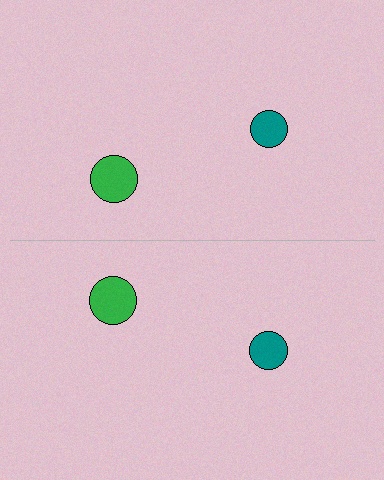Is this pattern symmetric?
Yes, this pattern has bilateral (reflection) symmetry.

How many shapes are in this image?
There are 4 shapes in this image.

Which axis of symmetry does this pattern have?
The pattern has a horizontal axis of symmetry running through the center of the image.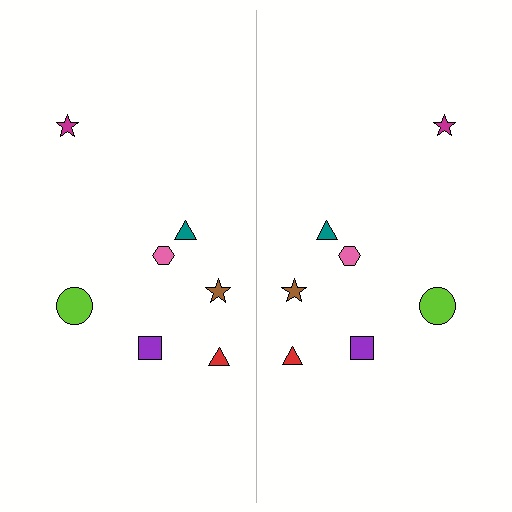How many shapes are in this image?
There are 14 shapes in this image.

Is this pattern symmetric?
Yes, this pattern has bilateral (reflection) symmetry.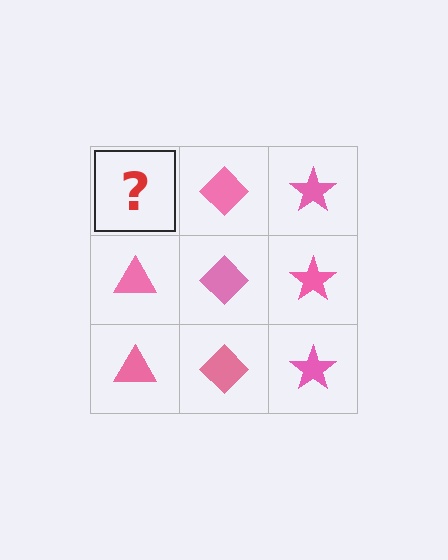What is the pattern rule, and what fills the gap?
The rule is that each column has a consistent shape. The gap should be filled with a pink triangle.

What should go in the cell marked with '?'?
The missing cell should contain a pink triangle.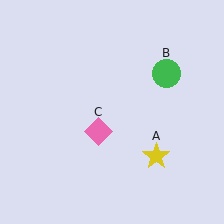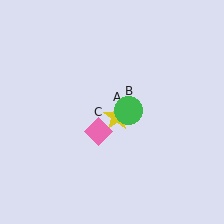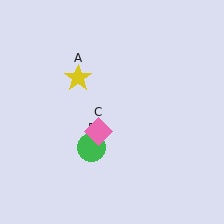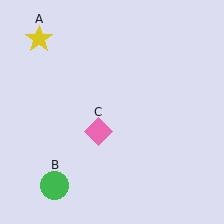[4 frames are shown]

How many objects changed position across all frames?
2 objects changed position: yellow star (object A), green circle (object B).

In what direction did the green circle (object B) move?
The green circle (object B) moved down and to the left.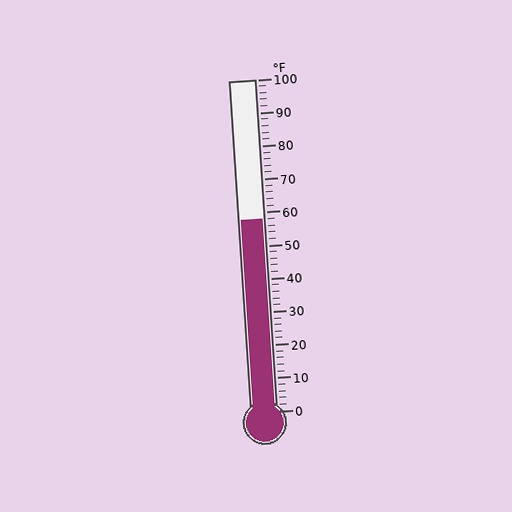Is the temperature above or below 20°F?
The temperature is above 20°F.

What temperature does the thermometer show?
The thermometer shows approximately 58°F.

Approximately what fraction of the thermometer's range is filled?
The thermometer is filled to approximately 60% of its range.